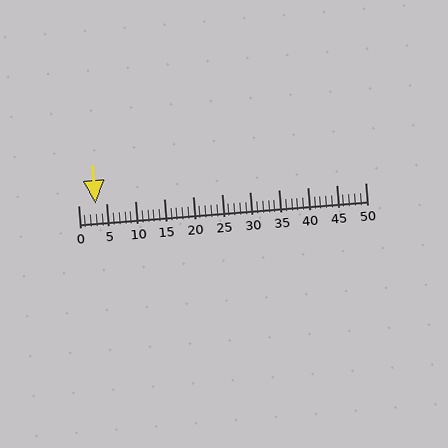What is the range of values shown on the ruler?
The ruler shows values from 0 to 50.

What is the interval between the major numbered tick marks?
The major tick marks are spaced 5 units apart.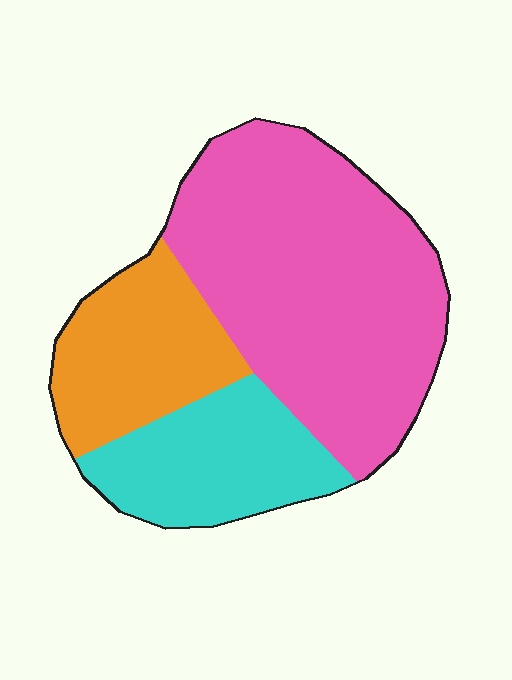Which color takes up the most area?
Pink, at roughly 55%.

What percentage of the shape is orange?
Orange covers around 20% of the shape.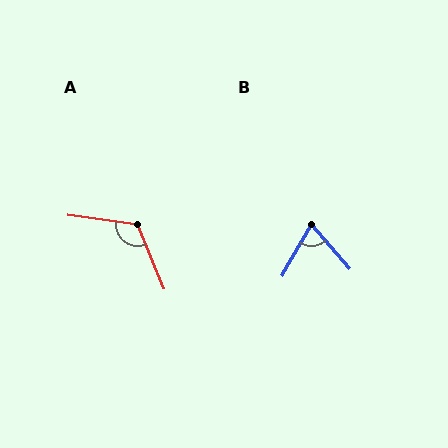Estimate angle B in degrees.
Approximately 71 degrees.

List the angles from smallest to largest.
B (71°), A (120°).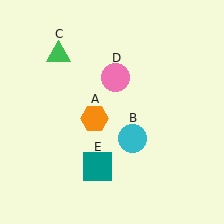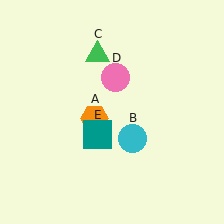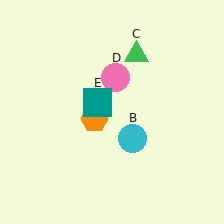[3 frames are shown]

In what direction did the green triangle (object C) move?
The green triangle (object C) moved right.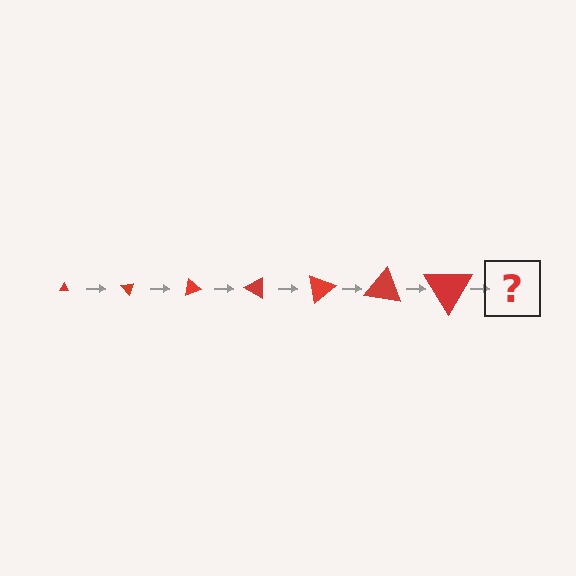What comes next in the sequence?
The next element should be a triangle, larger than the previous one and rotated 350 degrees from the start.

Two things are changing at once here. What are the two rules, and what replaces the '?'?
The two rules are that the triangle grows larger each step and it rotates 50 degrees each step. The '?' should be a triangle, larger than the previous one and rotated 350 degrees from the start.